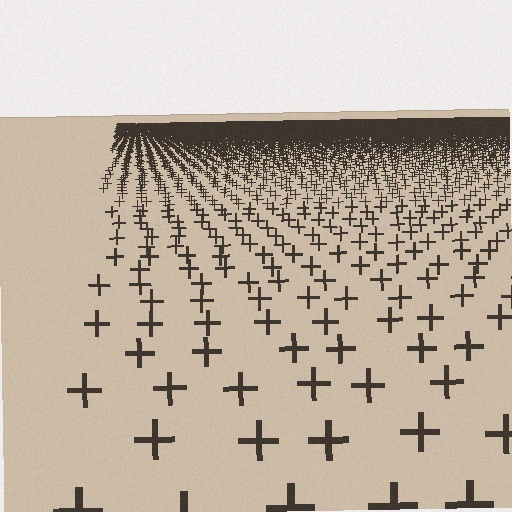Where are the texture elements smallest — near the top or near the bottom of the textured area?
Near the top.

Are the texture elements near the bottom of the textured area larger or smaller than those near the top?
Larger. Near the bottom, elements are closer to the viewer and appear at a bigger on-screen size.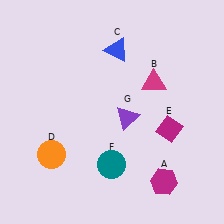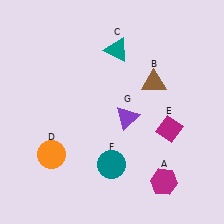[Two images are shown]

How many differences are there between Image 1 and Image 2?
There are 2 differences between the two images.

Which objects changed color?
B changed from magenta to brown. C changed from blue to teal.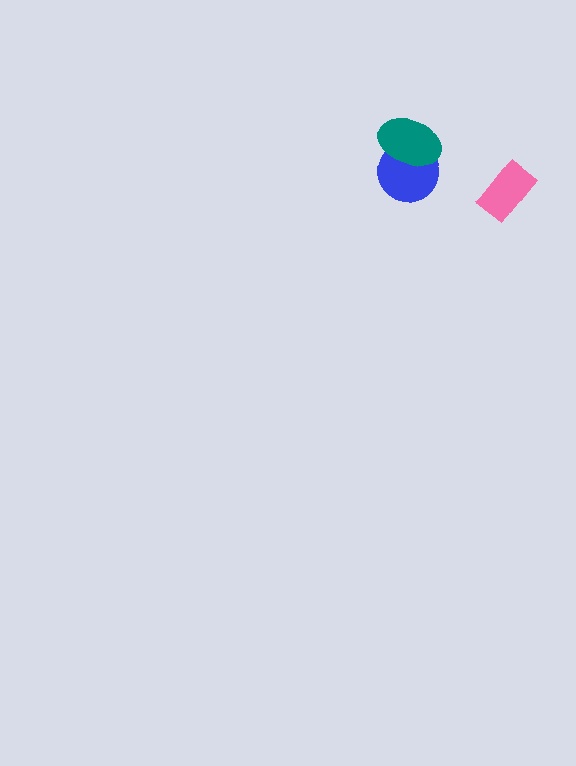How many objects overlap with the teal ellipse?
1 object overlaps with the teal ellipse.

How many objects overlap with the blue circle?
1 object overlaps with the blue circle.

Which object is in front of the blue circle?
The teal ellipse is in front of the blue circle.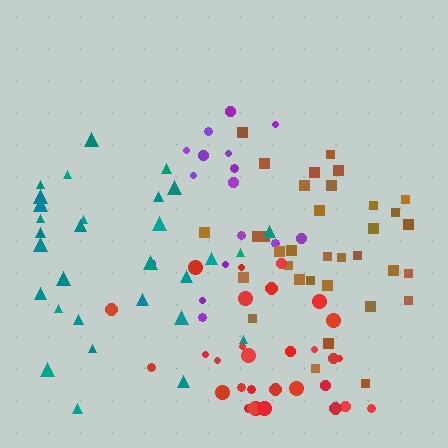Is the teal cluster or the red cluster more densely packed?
Red.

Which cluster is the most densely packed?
Brown.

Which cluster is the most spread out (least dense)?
Teal.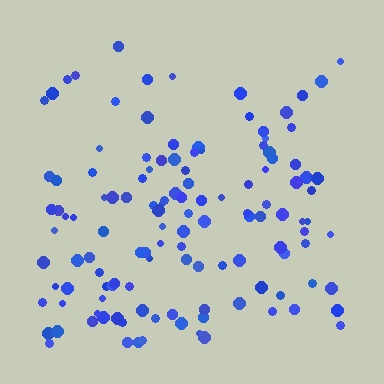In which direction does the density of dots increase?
From top to bottom, with the bottom side densest.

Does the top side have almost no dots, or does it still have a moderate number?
Still a moderate number, just noticeably fewer than the bottom.